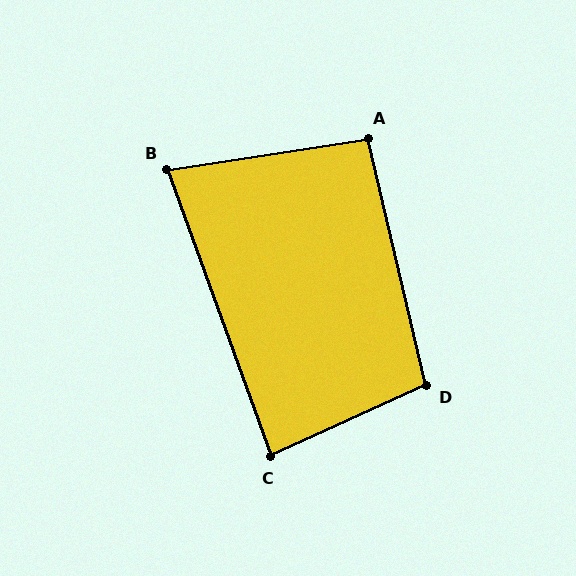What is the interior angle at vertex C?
Approximately 85 degrees (approximately right).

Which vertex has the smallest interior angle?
B, at approximately 79 degrees.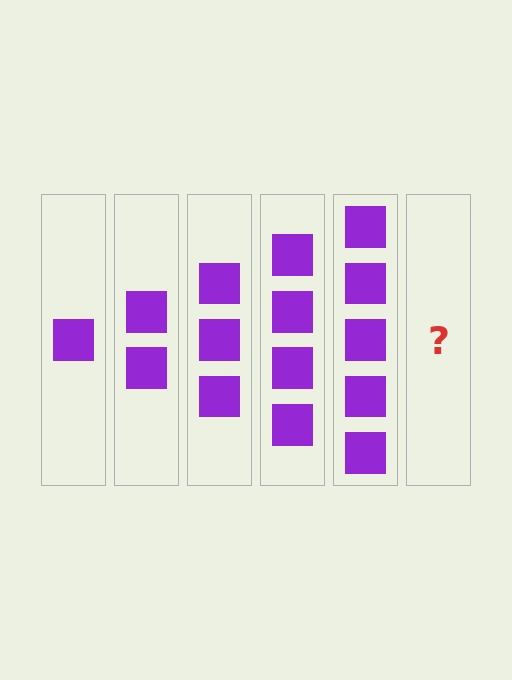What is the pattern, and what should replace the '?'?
The pattern is that each step adds one more square. The '?' should be 6 squares.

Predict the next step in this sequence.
The next step is 6 squares.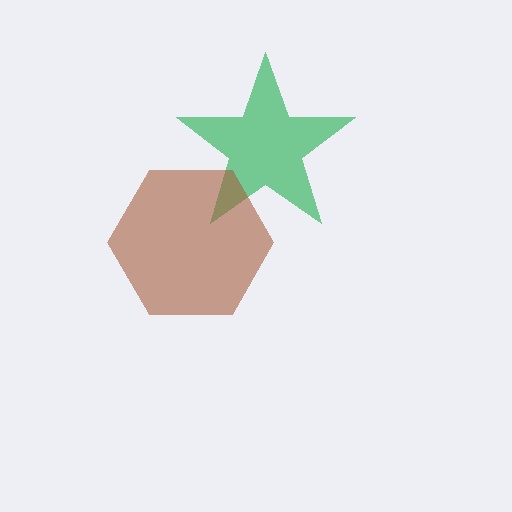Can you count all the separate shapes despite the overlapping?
Yes, there are 2 separate shapes.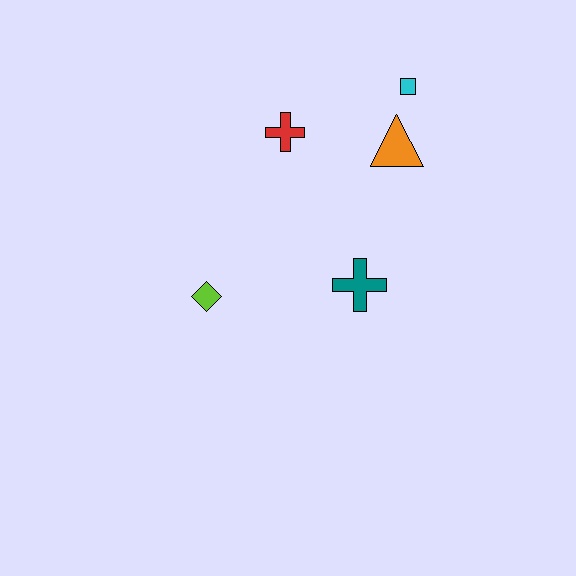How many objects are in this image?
There are 5 objects.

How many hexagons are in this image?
There are no hexagons.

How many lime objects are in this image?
There is 1 lime object.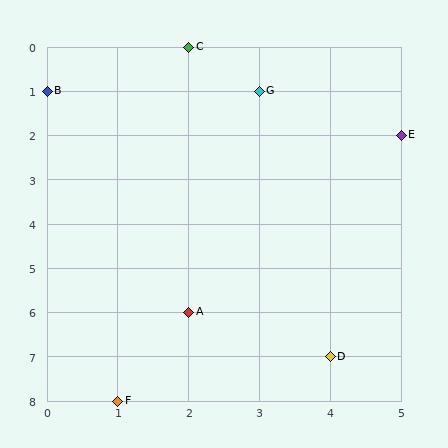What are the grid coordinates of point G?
Point G is at grid coordinates (3, 1).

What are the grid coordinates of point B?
Point B is at grid coordinates (0, 1).